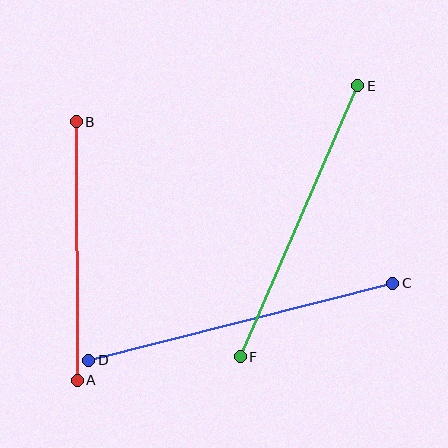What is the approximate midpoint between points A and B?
The midpoint is at approximately (77, 251) pixels.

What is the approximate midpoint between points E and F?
The midpoint is at approximately (299, 221) pixels.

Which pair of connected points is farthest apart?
Points C and D are farthest apart.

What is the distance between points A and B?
The distance is approximately 259 pixels.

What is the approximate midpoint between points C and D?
The midpoint is at approximately (241, 322) pixels.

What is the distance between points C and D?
The distance is approximately 314 pixels.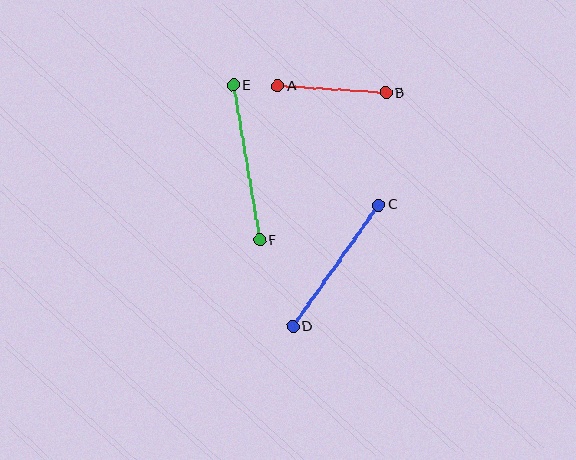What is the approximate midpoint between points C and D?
The midpoint is at approximately (336, 266) pixels.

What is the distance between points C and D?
The distance is approximately 149 pixels.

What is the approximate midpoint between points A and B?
The midpoint is at approximately (332, 89) pixels.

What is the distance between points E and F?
The distance is approximately 157 pixels.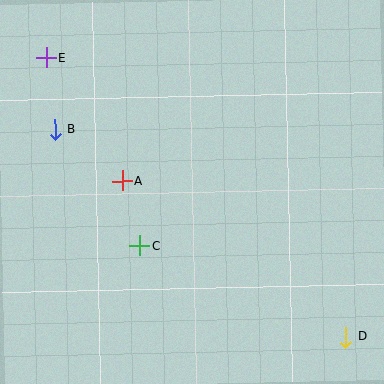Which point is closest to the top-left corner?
Point E is closest to the top-left corner.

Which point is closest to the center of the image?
Point A at (122, 181) is closest to the center.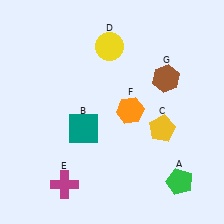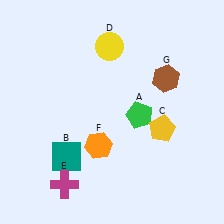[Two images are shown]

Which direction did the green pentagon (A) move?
The green pentagon (A) moved up.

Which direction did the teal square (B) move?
The teal square (B) moved down.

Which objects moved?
The objects that moved are: the green pentagon (A), the teal square (B), the orange hexagon (F).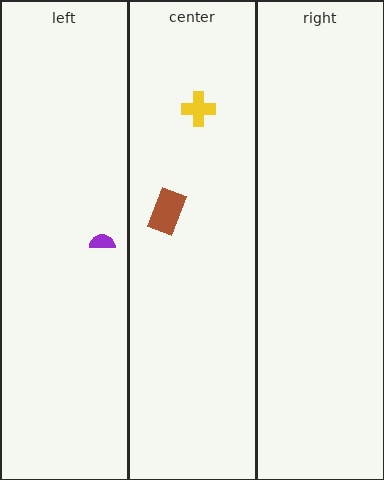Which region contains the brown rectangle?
The center region.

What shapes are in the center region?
The yellow cross, the brown rectangle.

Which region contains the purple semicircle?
The left region.